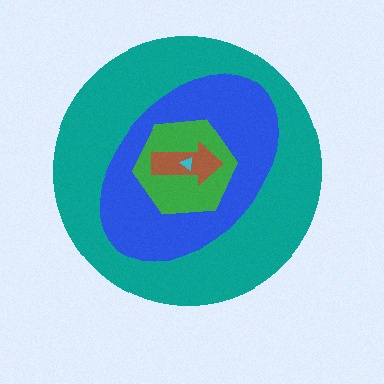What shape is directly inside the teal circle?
The blue ellipse.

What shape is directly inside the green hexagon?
The brown arrow.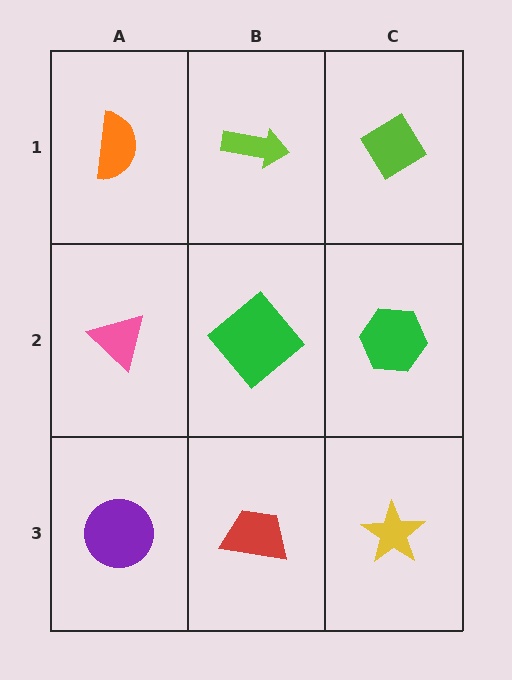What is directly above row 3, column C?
A green hexagon.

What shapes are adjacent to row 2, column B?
A lime arrow (row 1, column B), a red trapezoid (row 3, column B), a pink triangle (row 2, column A), a green hexagon (row 2, column C).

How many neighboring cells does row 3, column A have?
2.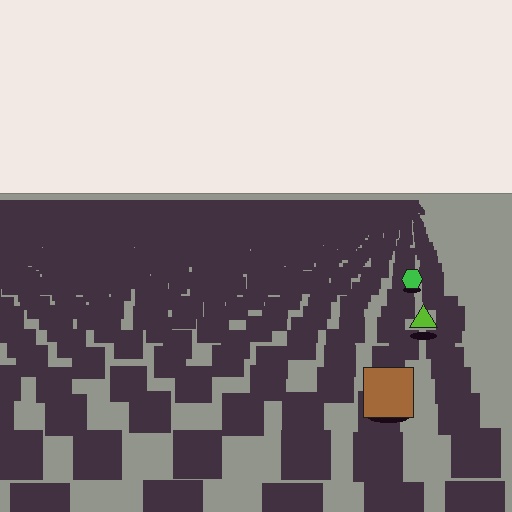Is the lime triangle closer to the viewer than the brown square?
No. The brown square is closer — you can tell from the texture gradient: the ground texture is coarser near it.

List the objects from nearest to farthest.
From nearest to farthest: the brown square, the lime triangle, the green hexagon.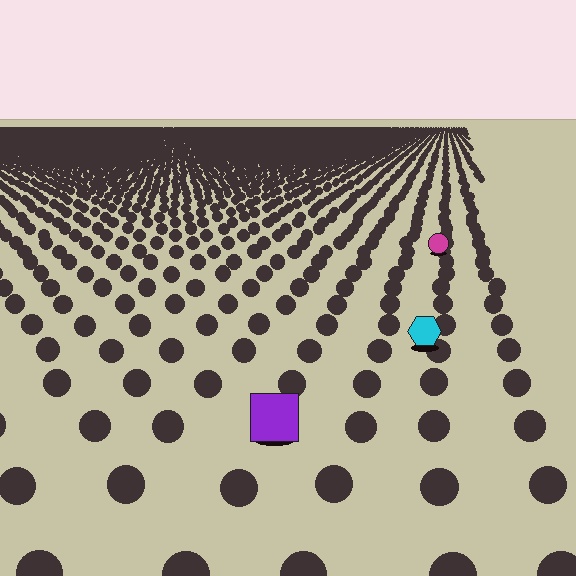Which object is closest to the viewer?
The purple square is closest. The texture marks near it are larger and more spread out.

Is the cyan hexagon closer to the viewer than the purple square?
No. The purple square is closer — you can tell from the texture gradient: the ground texture is coarser near it.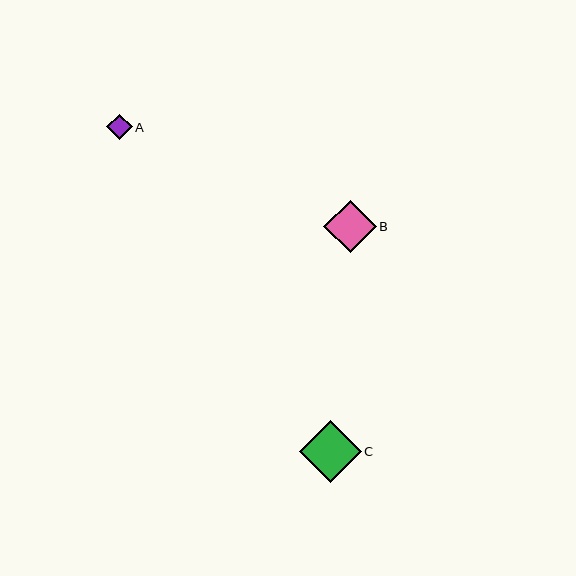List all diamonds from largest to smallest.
From largest to smallest: C, B, A.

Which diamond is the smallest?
Diamond A is the smallest with a size of approximately 26 pixels.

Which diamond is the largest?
Diamond C is the largest with a size of approximately 62 pixels.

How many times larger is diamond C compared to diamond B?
Diamond C is approximately 1.2 times the size of diamond B.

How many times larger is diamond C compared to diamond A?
Diamond C is approximately 2.4 times the size of diamond A.